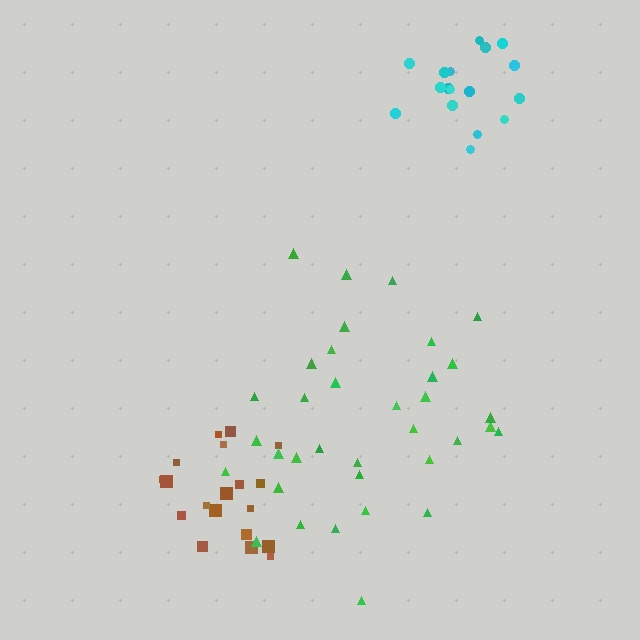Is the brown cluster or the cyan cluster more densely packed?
Cyan.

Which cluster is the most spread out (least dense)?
Green.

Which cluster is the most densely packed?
Cyan.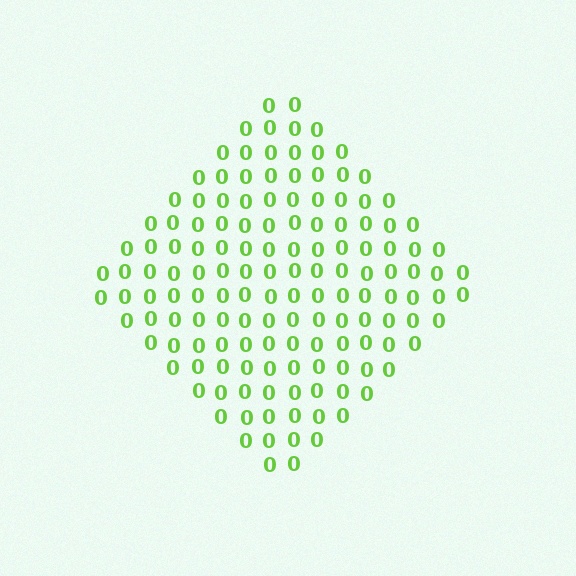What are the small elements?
The small elements are digit 0's.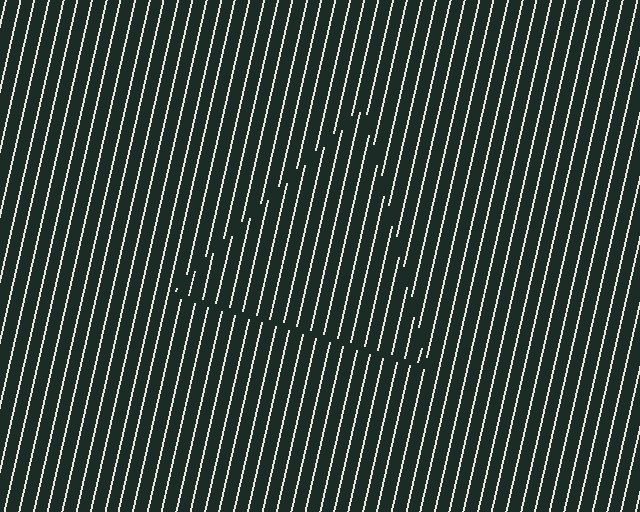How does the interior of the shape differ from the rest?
The interior of the shape contains the same grating, shifted by half a period — the contour is defined by the phase discontinuity where line-ends from the inner and outer gratings abut.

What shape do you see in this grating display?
An illusory triangle. The interior of the shape contains the same grating, shifted by half a period — the contour is defined by the phase discontinuity where line-ends from the inner and outer gratings abut.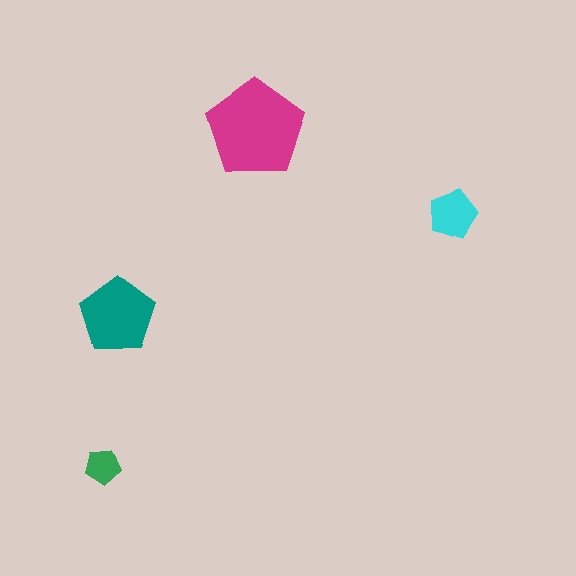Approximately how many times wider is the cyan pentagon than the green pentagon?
About 1.5 times wider.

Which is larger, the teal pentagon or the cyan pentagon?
The teal one.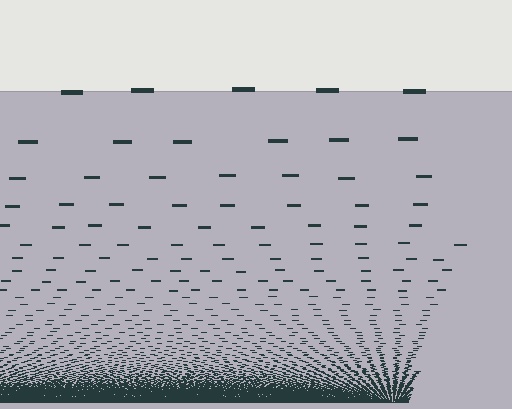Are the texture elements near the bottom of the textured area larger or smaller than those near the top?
Smaller. The gradient is inverted — elements near the bottom are smaller and denser.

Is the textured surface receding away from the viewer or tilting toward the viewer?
The surface appears to tilt toward the viewer. Texture elements get larger and sparser toward the top.